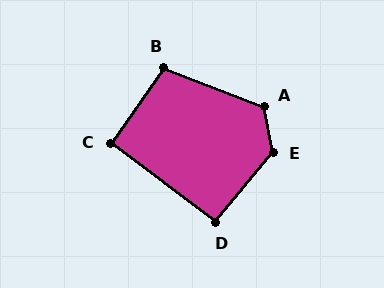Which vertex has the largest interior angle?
E, at approximately 130 degrees.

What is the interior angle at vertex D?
Approximately 93 degrees (approximately right).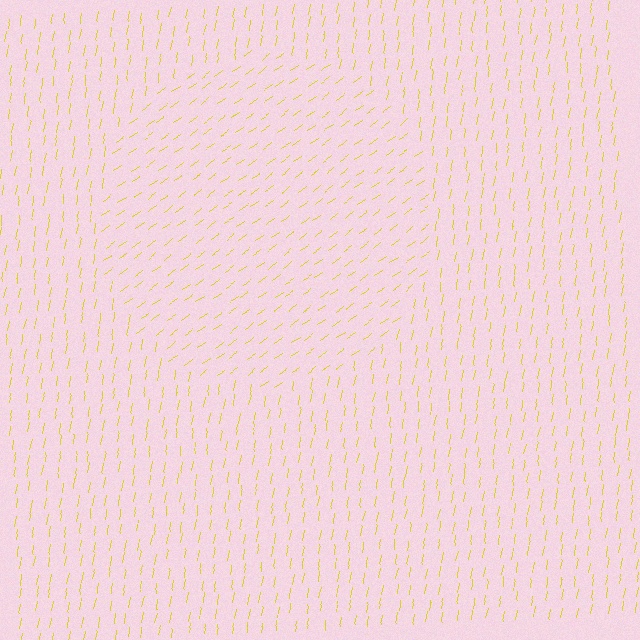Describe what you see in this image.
The image is filled with small yellow line segments. A circle region in the image has lines oriented differently from the surrounding lines, creating a visible texture boundary.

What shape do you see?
I see a circle.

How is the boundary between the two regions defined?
The boundary is defined purely by a change in line orientation (approximately 45 degrees difference). All lines are the same color and thickness.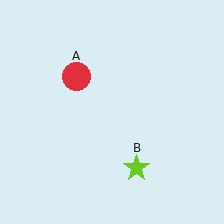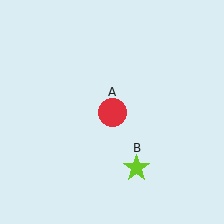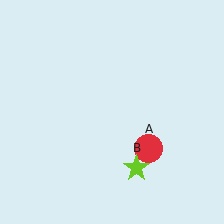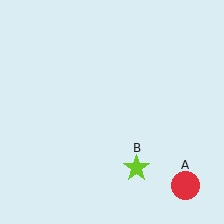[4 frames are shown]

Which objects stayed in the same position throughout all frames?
Lime star (object B) remained stationary.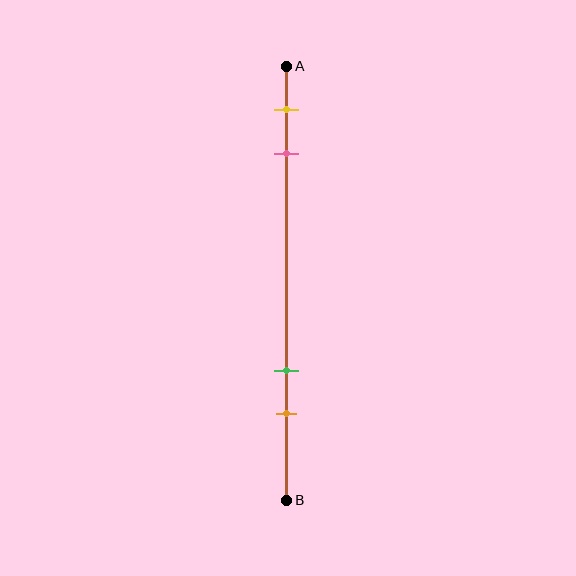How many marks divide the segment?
There are 4 marks dividing the segment.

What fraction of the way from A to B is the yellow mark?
The yellow mark is approximately 10% (0.1) of the way from A to B.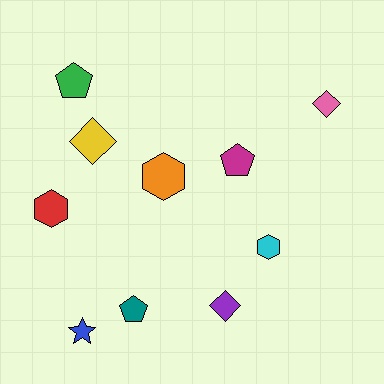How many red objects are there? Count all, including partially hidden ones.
There is 1 red object.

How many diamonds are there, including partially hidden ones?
There are 3 diamonds.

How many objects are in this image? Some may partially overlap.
There are 10 objects.